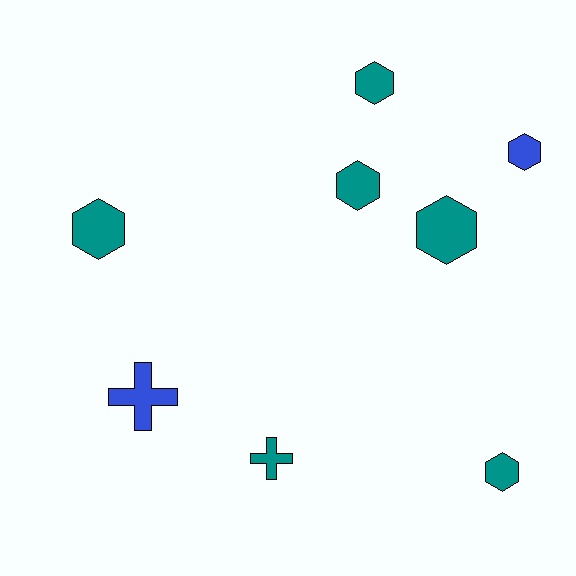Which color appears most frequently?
Teal, with 6 objects.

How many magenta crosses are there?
There are no magenta crosses.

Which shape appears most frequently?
Hexagon, with 6 objects.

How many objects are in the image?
There are 8 objects.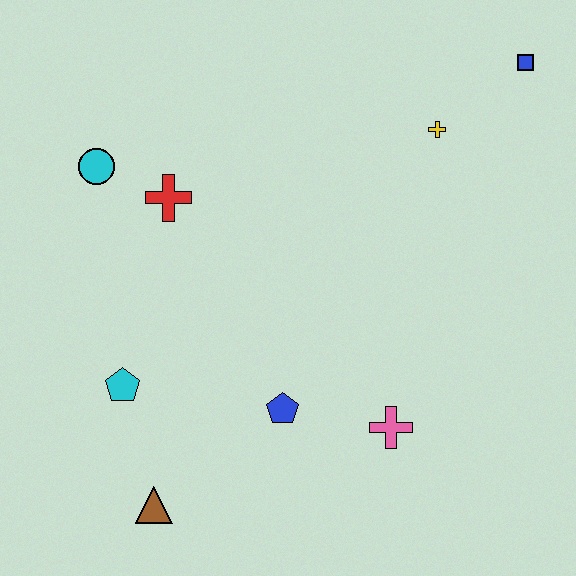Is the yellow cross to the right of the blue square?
No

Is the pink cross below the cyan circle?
Yes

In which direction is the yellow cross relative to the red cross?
The yellow cross is to the right of the red cross.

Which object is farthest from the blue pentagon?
The blue square is farthest from the blue pentagon.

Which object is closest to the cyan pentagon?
The brown triangle is closest to the cyan pentagon.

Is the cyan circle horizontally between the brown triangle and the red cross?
No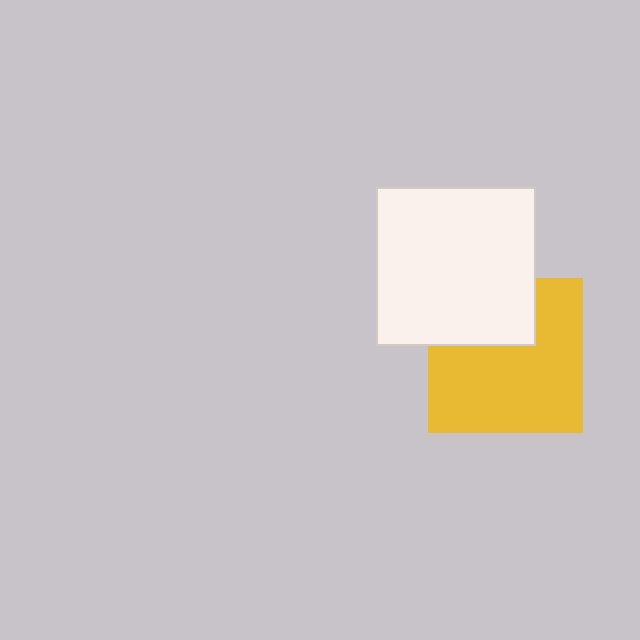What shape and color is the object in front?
The object in front is a white square.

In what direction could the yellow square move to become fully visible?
The yellow square could move down. That would shift it out from behind the white square entirely.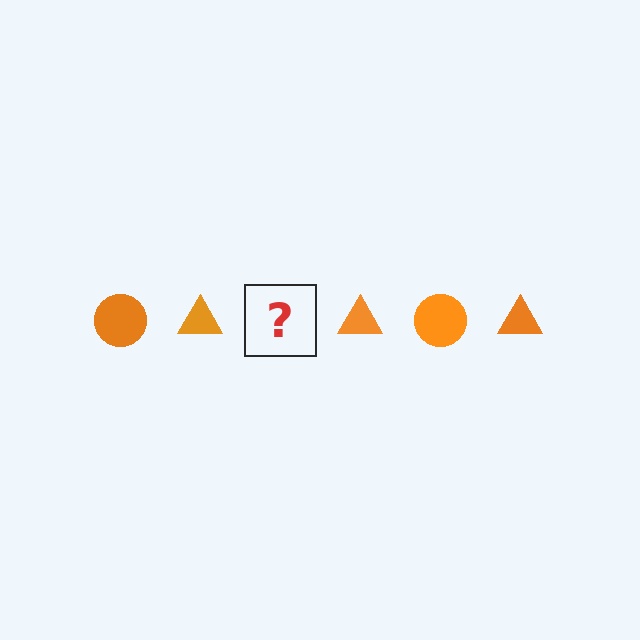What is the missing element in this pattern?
The missing element is an orange circle.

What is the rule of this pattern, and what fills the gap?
The rule is that the pattern cycles through circle, triangle shapes in orange. The gap should be filled with an orange circle.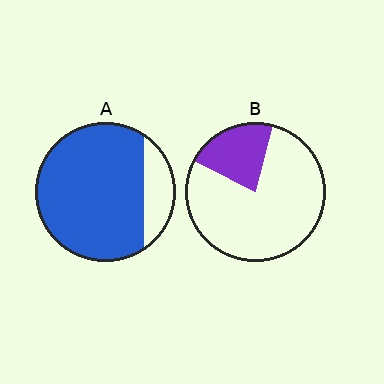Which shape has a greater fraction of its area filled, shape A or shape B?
Shape A.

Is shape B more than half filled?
No.